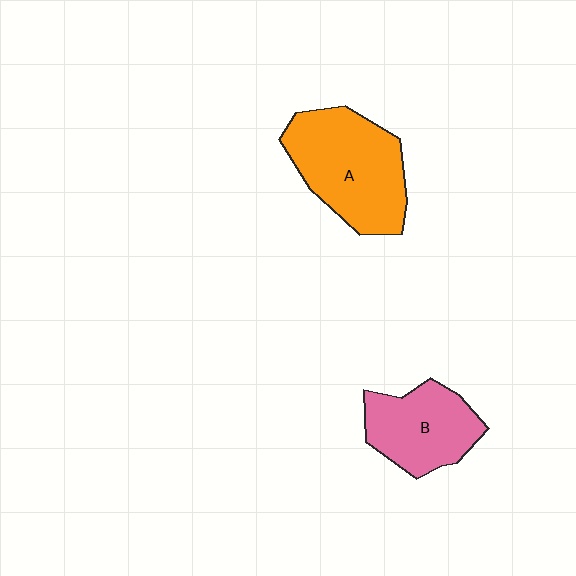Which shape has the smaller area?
Shape B (pink).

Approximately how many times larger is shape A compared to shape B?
Approximately 1.4 times.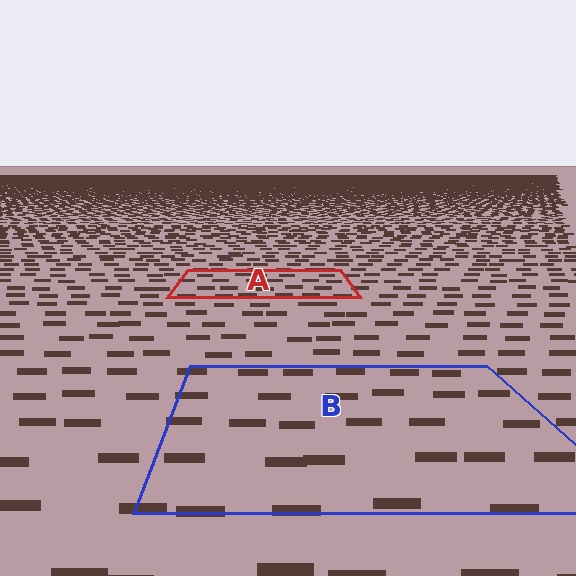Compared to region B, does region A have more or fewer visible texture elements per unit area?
Region A has more texture elements per unit area — they are packed more densely because it is farther away.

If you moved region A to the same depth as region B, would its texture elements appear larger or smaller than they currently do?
They would appear larger. At a closer depth, the same texture elements are projected at a bigger on-screen size.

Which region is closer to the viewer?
Region B is closer. The texture elements there are larger and more spread out.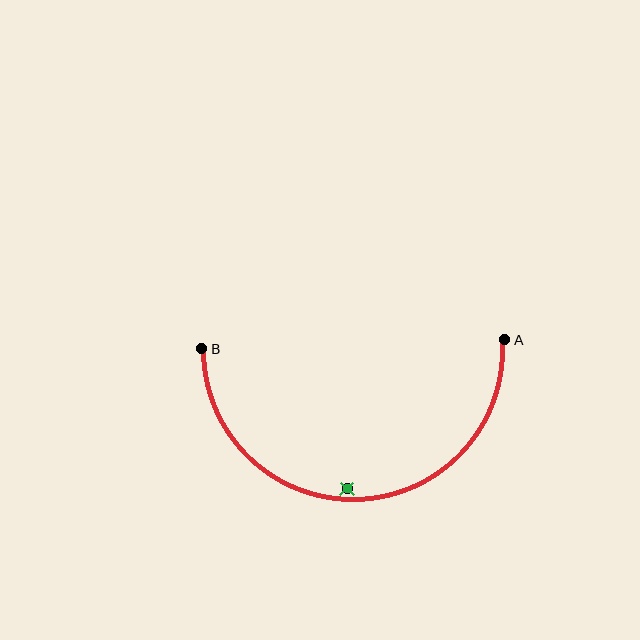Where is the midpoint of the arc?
The arc midpoint is the point on the curve farthest from the straight line joining A and B. It sits below that line.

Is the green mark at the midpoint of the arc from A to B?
No — the green mark does not lie on the arc at all. It sits slightly inside the curve.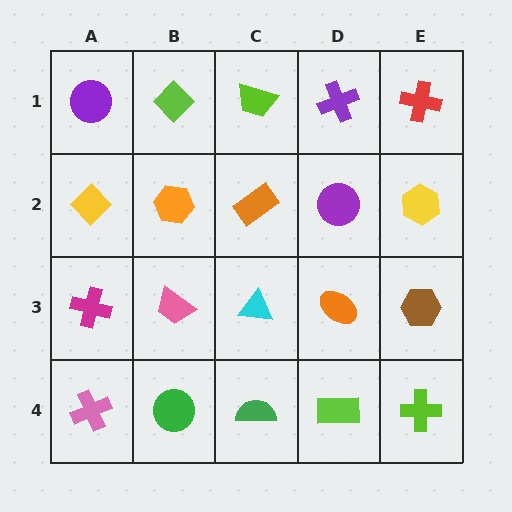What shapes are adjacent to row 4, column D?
An orange ellipse (row 3, column D), a green semicircle (row 4, column C), a lime cross (row 4, column E).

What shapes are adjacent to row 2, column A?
A purple circle (row 1, column A), a magenta cross (row 3, column A), an orange hexagon (row 2, column B).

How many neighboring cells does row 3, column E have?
3.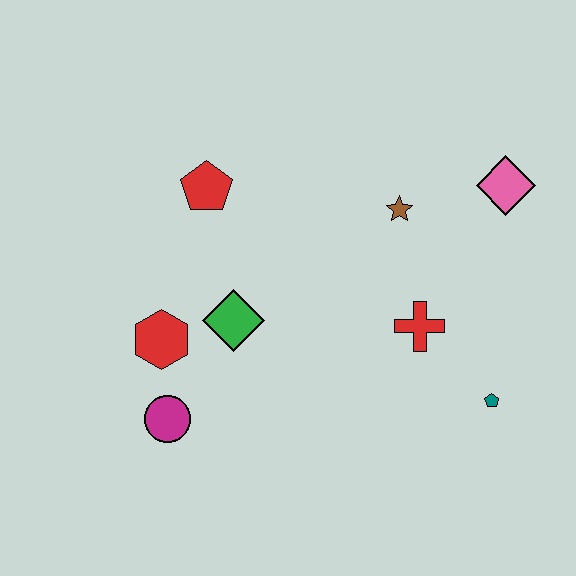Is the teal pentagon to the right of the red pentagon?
Yes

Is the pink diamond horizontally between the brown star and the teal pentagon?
No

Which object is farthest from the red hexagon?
The pink diamond is farthest from the red hexagon.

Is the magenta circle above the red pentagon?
No